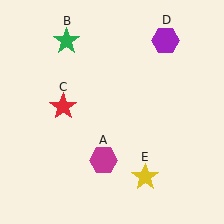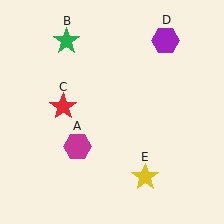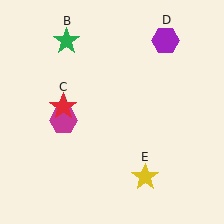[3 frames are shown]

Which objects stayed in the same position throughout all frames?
Green star (object B) and red star (object C) and purple hexagon (object D) and yellow star (object E) remained stationary.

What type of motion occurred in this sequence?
The magenta hexagon (object A) rotated clockwise around the center of the scene.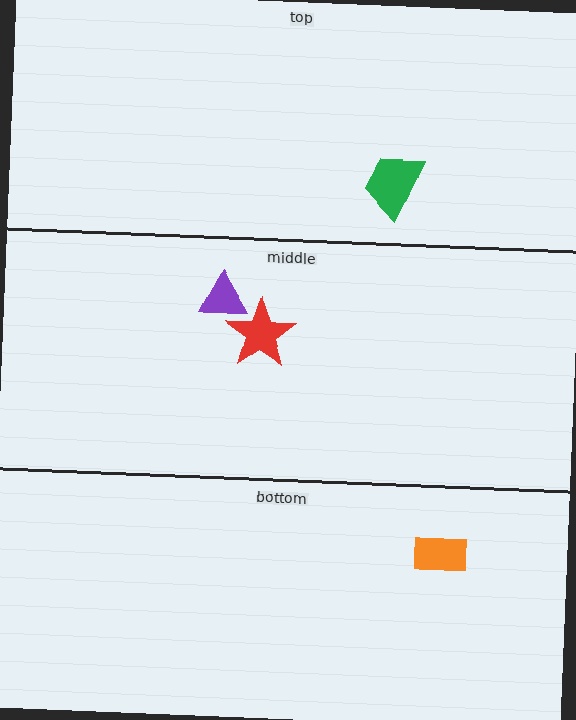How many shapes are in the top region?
1.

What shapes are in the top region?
The green trapezoid.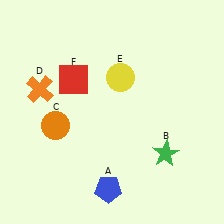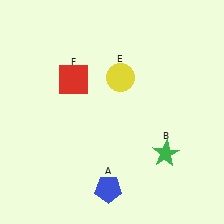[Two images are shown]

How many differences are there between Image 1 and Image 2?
There are 2 differences between the two images.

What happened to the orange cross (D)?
The orange cross (D) was removed in Image 2. It was in the top-left area of Image 1.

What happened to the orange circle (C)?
The orange circle (C) was removed in Image 2. It was in the bottom-left area of Image 1.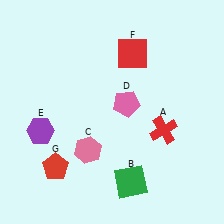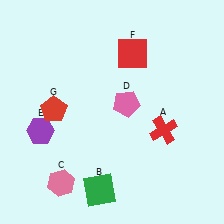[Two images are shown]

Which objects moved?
The objects that moved are: the green square (B), the pink hexagon (C), the red pentagon (G).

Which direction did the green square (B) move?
The green square (B) moved left.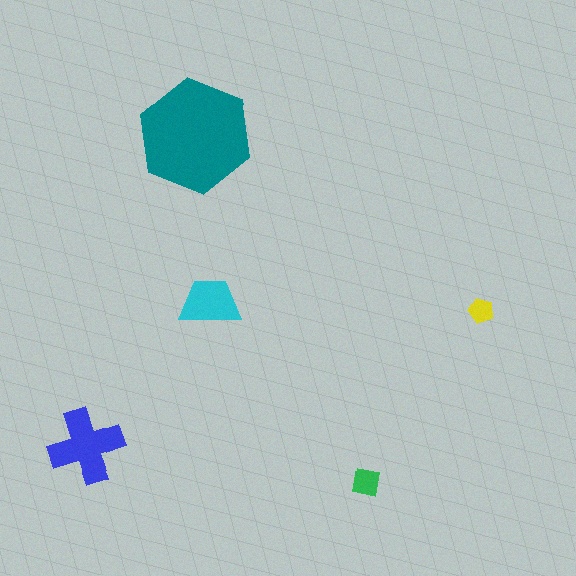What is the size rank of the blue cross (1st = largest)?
2nd.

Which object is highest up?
The teal hexagon is topmost.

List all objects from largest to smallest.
The teal hexagon, the blue cross, the cyan trapezoid, the green square, the yellow pentagon.